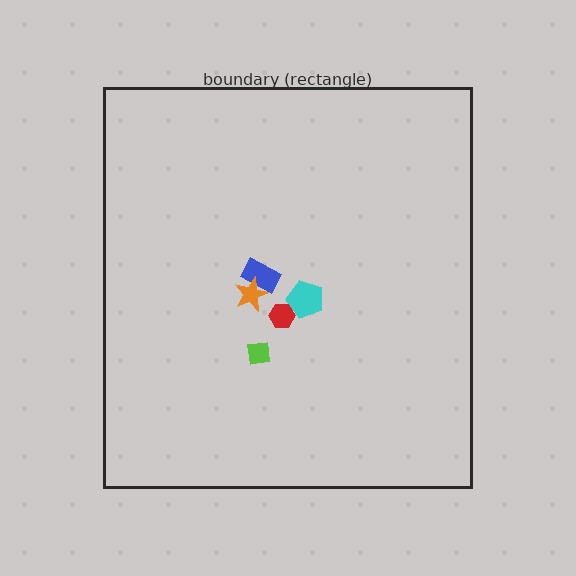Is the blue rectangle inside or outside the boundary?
Inside.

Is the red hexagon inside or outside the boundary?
Inside.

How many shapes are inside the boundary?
5 inside, 0 outside.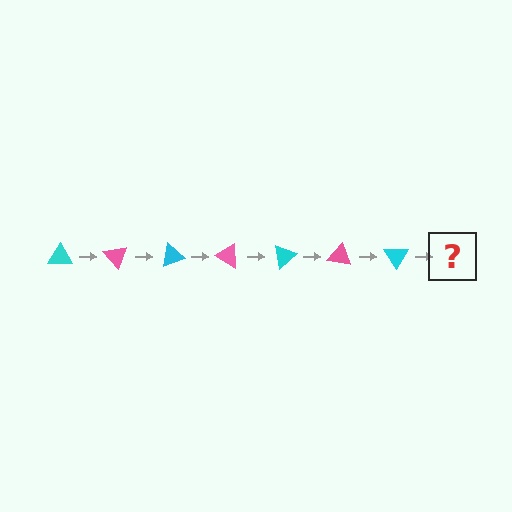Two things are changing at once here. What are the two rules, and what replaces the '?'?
The two rules are that it rotates 50 degrees each step and the color cycles through cyan and pink. The '?' should be a pink triangle, rotated 350 degrees from the start.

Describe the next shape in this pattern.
It should be a pink triangle, rotated 350 degrees from the start.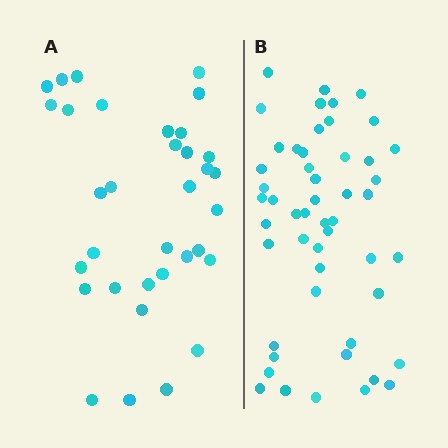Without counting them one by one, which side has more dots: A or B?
Region B (the right region) has more dots.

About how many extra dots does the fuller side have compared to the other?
Region B has approximately 15 more dots than region A.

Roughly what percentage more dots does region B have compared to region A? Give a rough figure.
About 50% more.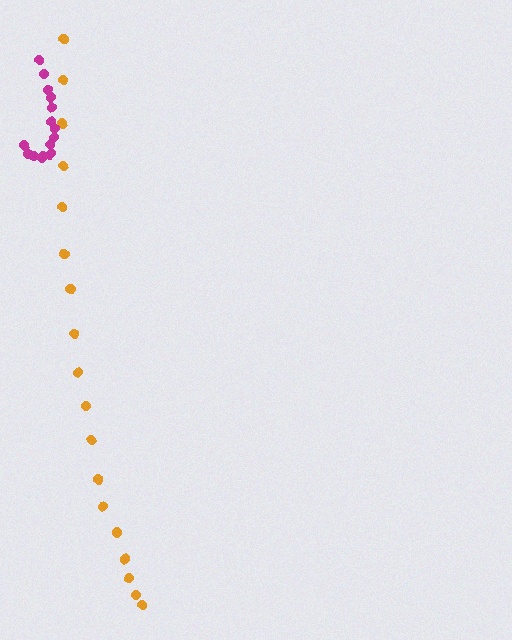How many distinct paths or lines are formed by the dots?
There are 2 distinct paths.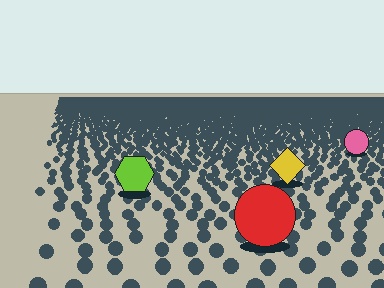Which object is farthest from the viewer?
The pink circle is farthest from the viewer. It appears smaller and the ground texture around it is denser.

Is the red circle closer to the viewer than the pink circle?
Yes. The red circle is closer — you can tell from the texture gradient: the ground texture is coarser near it.